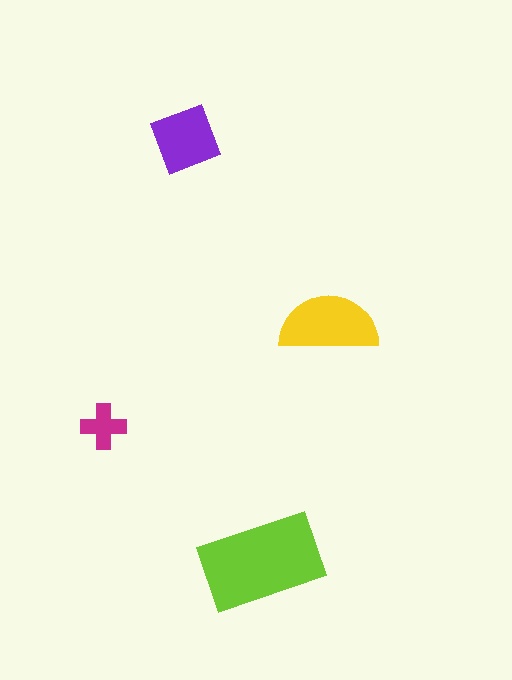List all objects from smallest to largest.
The magenta cross, the purple diamond, the yellow semicircle, the lime rectangle.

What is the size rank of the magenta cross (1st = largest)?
4th.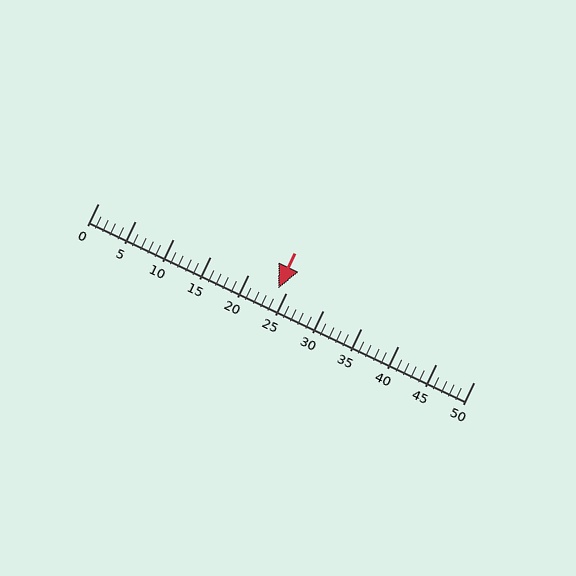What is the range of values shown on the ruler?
The ruler shows values from 0 to 50.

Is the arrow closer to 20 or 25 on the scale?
The arrow is closer to 25.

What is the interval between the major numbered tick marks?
The major tick marks are spaced 5 units apart.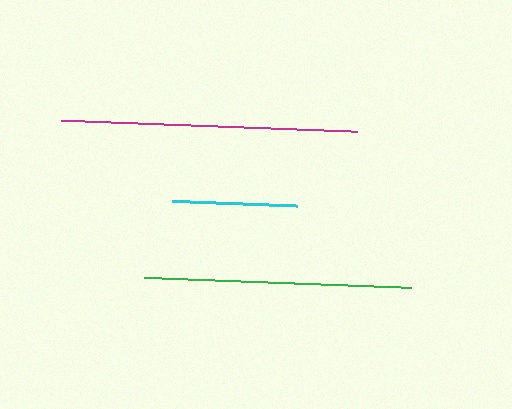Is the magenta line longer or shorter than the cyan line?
The magenta line is longer than the cyan line.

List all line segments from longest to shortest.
From longest to shortest: magenta, green, cyan.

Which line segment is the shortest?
The cyan line is the shortest at approximately 125 pixels.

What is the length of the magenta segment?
The magenta segment is approximately 297 pixels long.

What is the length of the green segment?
The green segment is approximately 267 pixels long.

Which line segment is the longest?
The magenta line is the longest at approximately 297 pixels.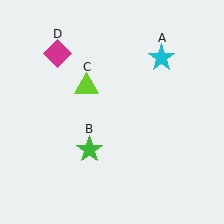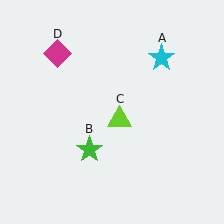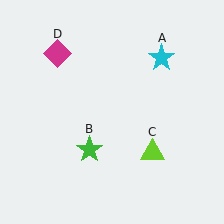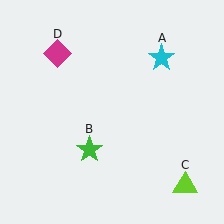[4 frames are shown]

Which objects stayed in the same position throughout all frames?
Cyan star (object A) and green star (object B) and magenta diamond (object D) remained stationary.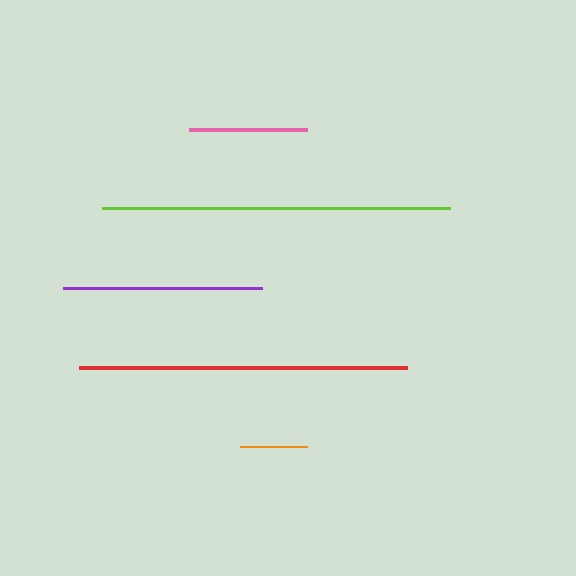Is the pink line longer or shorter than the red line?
The red line is longer than the pink line.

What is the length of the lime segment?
The lime segment is approximately 349 pixels long.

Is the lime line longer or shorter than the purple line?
The lime line is longer than the purple line.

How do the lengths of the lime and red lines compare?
The lime and red lines are approximately the same length.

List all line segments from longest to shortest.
From longest to shortest: lime, red, purple, pink, orange.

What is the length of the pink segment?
The pink segment is approximately 119 pixels long.